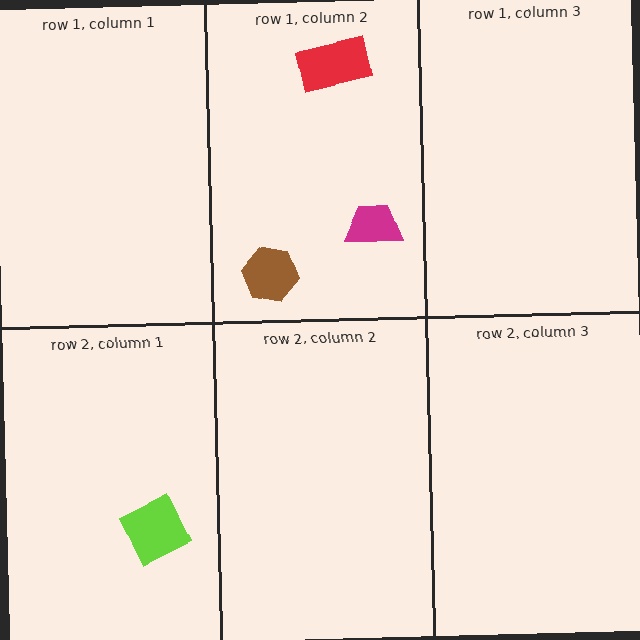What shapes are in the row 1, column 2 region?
The brown hexagon, the magenta trapezoid, the red rectangle.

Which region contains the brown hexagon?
The row 1, column 2 region.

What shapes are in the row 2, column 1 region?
The lime square.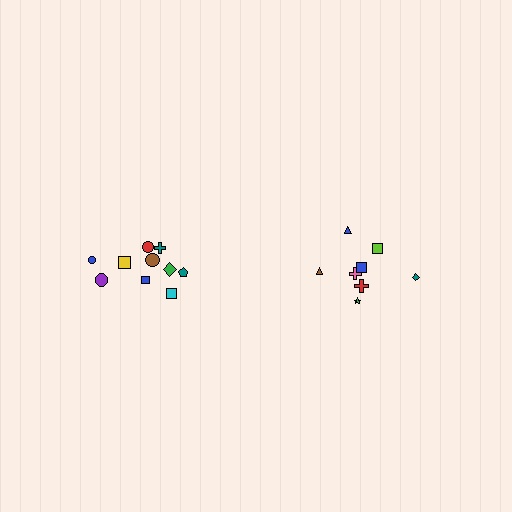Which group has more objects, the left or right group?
The left group.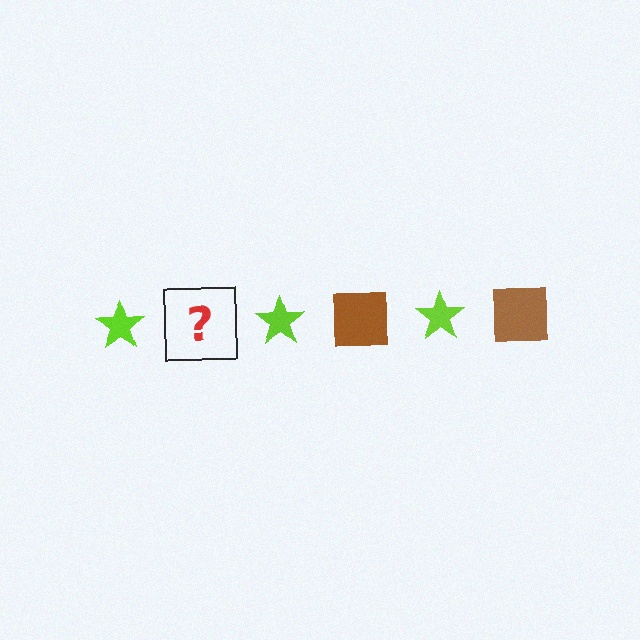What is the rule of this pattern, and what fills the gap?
The rule is that the pattern alternates between lime star and brown square. The gap should be filled with a brown square.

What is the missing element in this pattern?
The missing element is a brown square.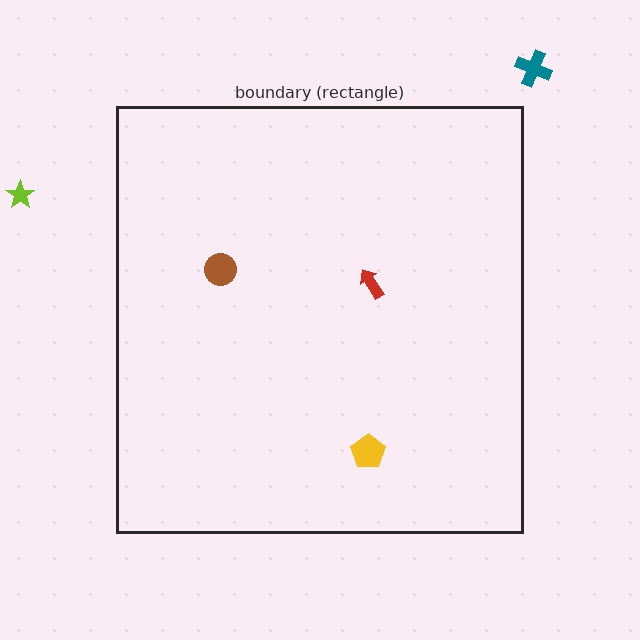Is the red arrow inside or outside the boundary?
Inside.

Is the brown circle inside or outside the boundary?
Inside.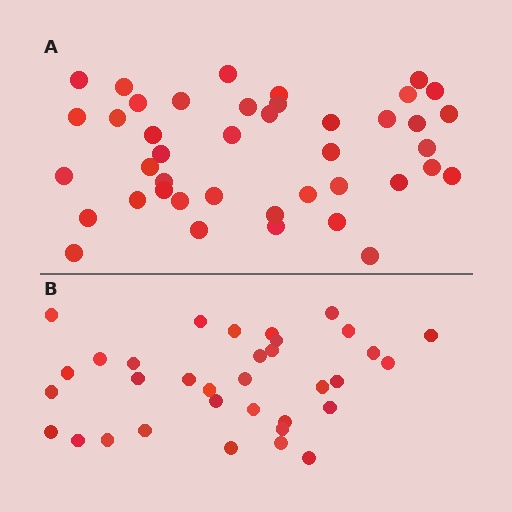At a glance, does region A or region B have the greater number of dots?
Region A (the top region) has more dots.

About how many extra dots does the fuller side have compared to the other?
Region A has roughly 8 or so more dots than region B.